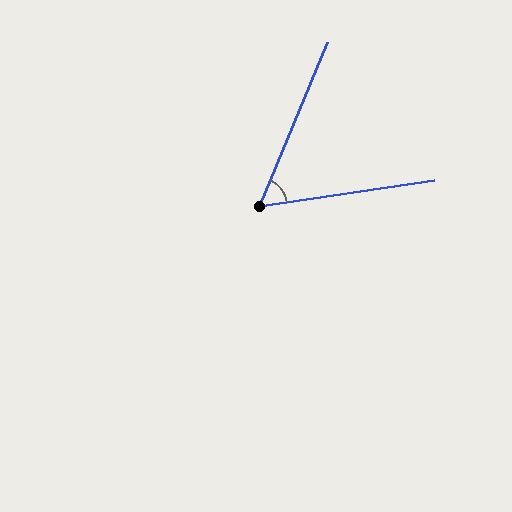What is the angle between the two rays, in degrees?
Approximately 59 degrees.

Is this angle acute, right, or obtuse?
It is acute.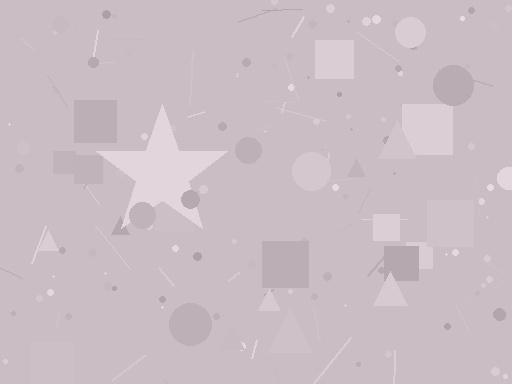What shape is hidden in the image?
A star is hidden in the image.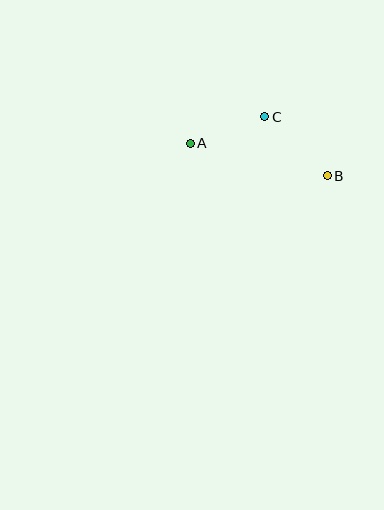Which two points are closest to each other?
Points A and C are closest to each other.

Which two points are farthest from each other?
Points A and B are farthest from each other.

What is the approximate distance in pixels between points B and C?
The distance between B and C is approximately 86 pixels.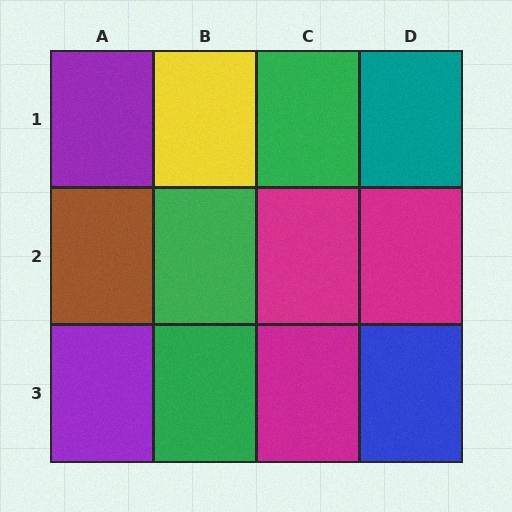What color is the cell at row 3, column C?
Magenta.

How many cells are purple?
2 cells are purple.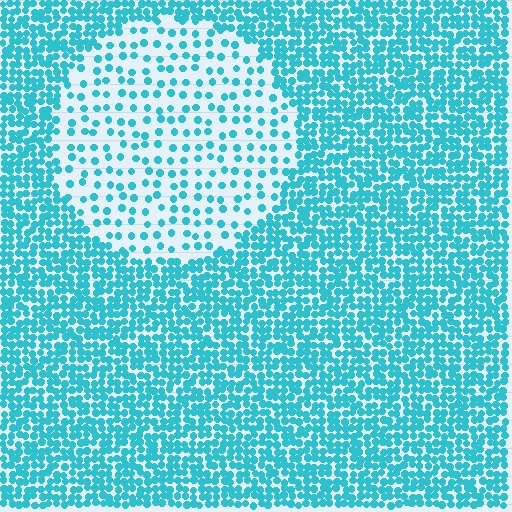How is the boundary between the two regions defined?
The boundary is defined by a change in element density (approximately 2.8x ratio). All elements are the same color, size, and shape.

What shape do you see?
I see a circle.